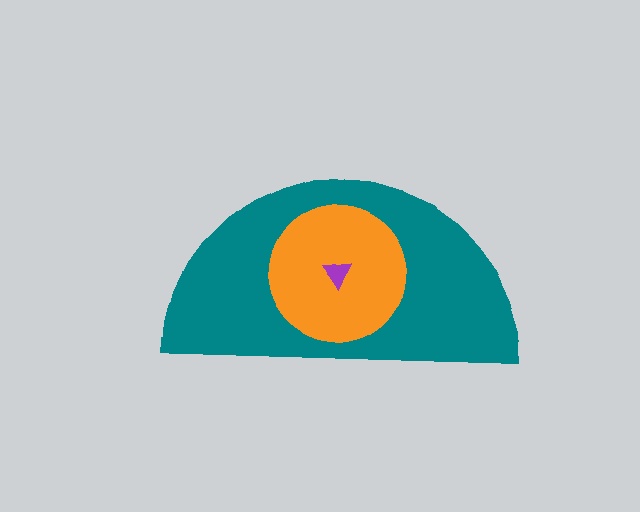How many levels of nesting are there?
3.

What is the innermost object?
The purple triangle.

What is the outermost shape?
The teal semicircle.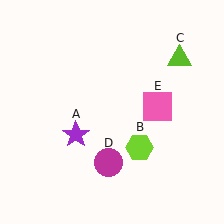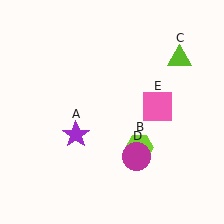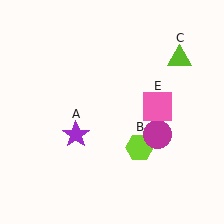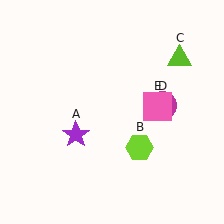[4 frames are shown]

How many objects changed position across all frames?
1 object changed position: magenta circle (object D).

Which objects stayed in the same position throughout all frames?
Purple star (object A) and lime hexagon (object B) and lime triangle (object C) and pink square (object E) remained stationary.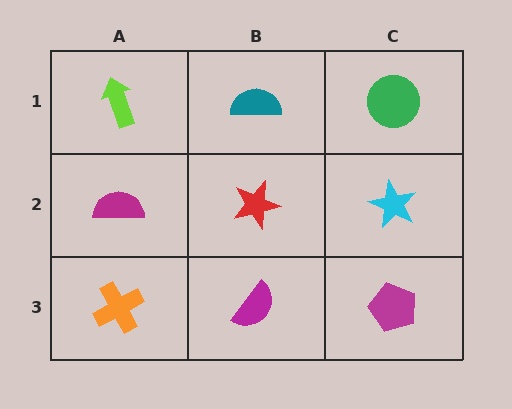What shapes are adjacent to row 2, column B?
A teal semicircle (row 1, column B), a magenta semicircle (row 3, column B), a magenta semicircle (row 2, column A), a cyan star (row 2, column C).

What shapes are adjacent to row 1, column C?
A cyan star (row 2, column C), a teal semicircle (row 1, column B).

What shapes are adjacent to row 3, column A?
A magenta semicircle (row 2, column A), a magenta semicircle (row 3, column B).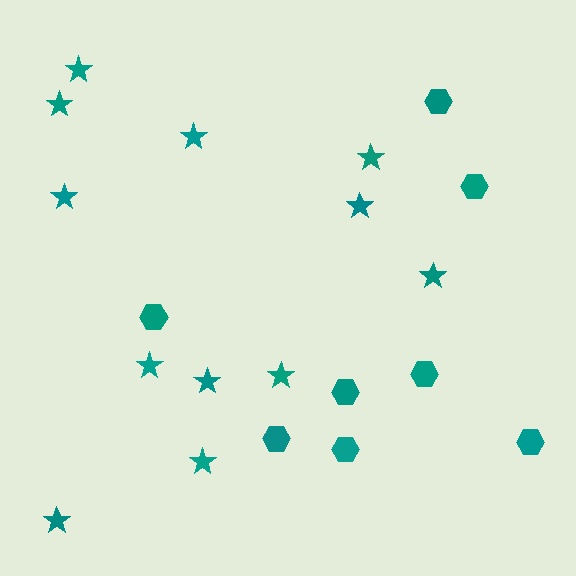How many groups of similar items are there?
There are 2 groups: one group of stars (12) and one group of hexagons (8).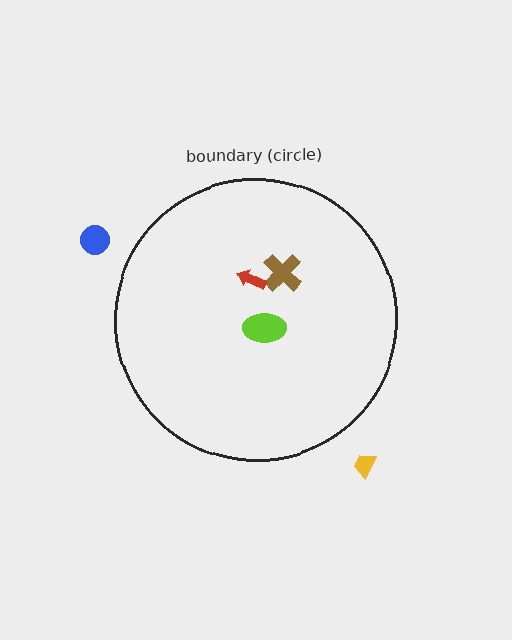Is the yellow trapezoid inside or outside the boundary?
Outside.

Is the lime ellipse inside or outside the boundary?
Inside.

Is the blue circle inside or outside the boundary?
Outside.